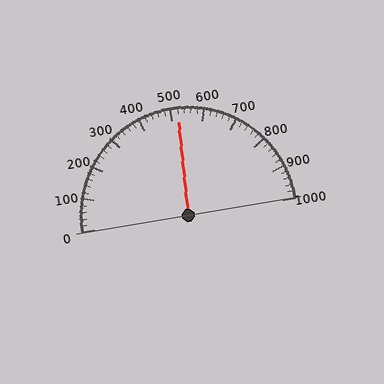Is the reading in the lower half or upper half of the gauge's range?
The reading is in the upper half of the range (0 to 1000).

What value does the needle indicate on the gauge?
The needle indicates approximately 520.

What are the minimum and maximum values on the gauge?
The gauge ranges from 0 to 1000.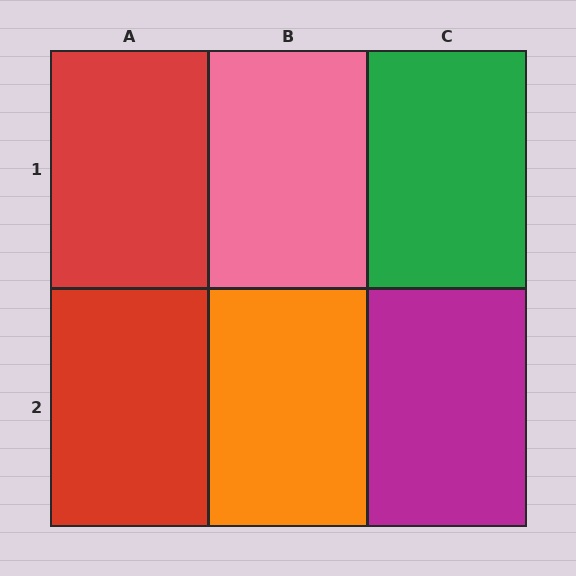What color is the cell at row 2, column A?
Red.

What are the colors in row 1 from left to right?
Red, pink, green.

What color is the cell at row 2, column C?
Magenta.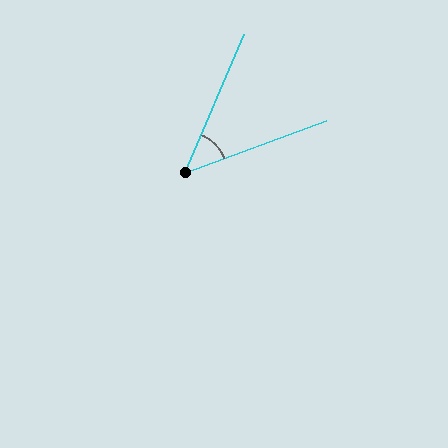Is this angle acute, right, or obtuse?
It is acute.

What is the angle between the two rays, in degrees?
Approximately 46 degrees.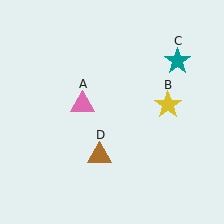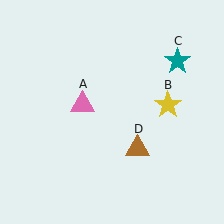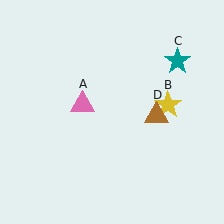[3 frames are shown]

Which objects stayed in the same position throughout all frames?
Pink triangle (object A) and yellow star (object B) and teal star (object C) remained stationary.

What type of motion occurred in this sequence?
The brown triangle (object D) rotated counterclockwise around the center of the scene.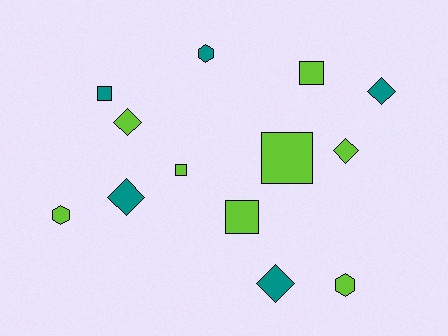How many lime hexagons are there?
There are 2 lime hexagons.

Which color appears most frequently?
Lime, with 8 objects.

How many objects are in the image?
There are 13 objects.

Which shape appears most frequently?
Diamond, with 5 objects.